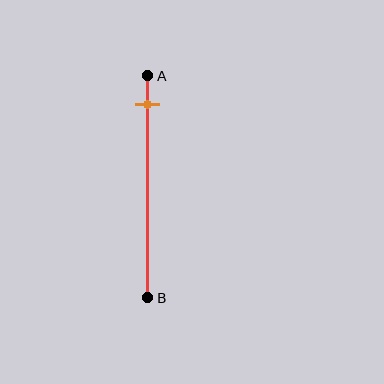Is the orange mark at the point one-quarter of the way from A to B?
No, the mark is at about 15% from A, not at the 25% one-quarter point.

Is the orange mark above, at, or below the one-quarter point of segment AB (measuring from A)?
The orange mark is above the one-quarter point of segment AB.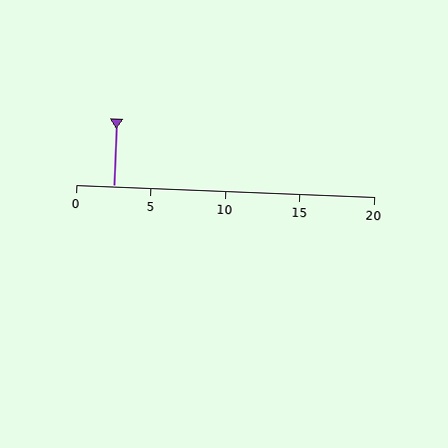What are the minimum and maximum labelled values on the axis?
The axis runs from 0 to 20.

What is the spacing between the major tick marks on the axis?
The major ticks are spaced 5 apart.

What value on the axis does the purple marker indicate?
The marker indicates approximately 2.5.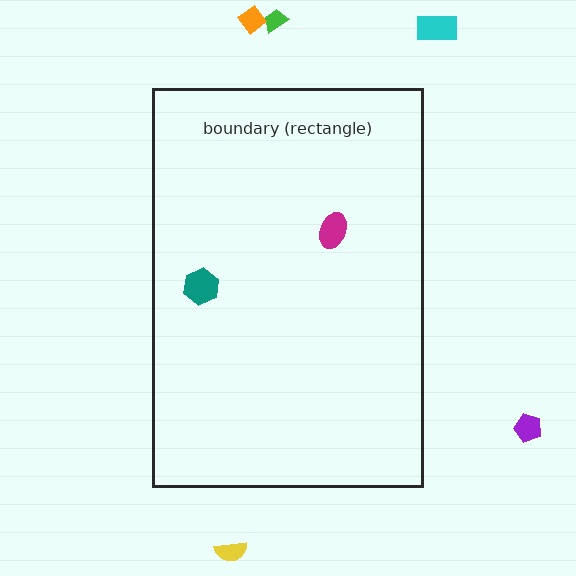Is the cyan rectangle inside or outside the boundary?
Outside.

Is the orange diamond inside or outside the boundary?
Outside.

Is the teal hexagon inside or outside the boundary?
Inside.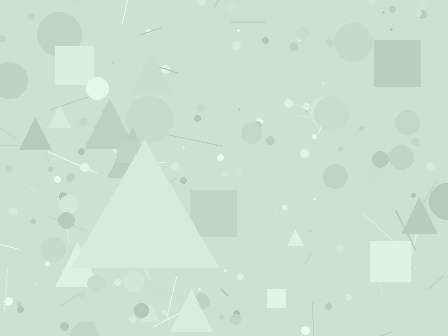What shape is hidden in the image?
A triangle is hidden in the image.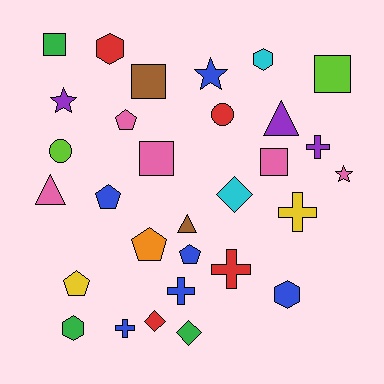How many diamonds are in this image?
There are 3 diamonds.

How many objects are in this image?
There are 30 objects.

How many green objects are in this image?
There are 3 green objects.